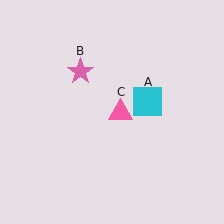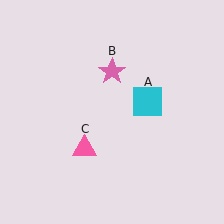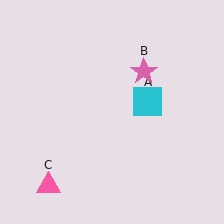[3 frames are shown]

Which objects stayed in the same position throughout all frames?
Cyan square (object A) remained stationary.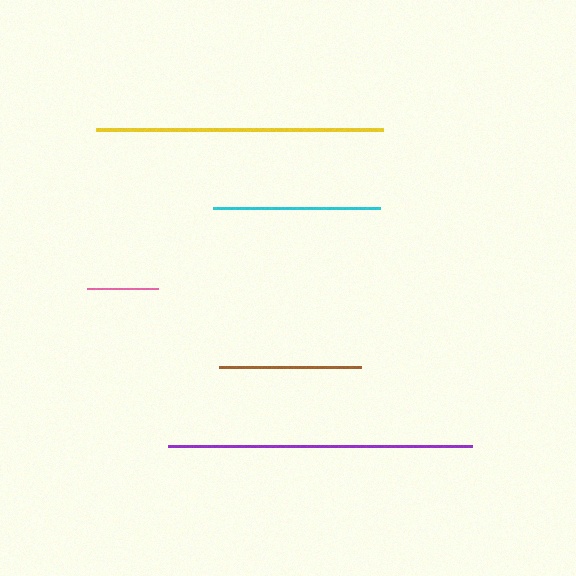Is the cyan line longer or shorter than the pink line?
The cyan line is longer than the pink line.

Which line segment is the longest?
The purple line is the longest at approximately 304 pixels.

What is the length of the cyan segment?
The cyan segment is approximately 167 pixels long.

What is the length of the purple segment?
The purple segment is approximately 304 pixels long.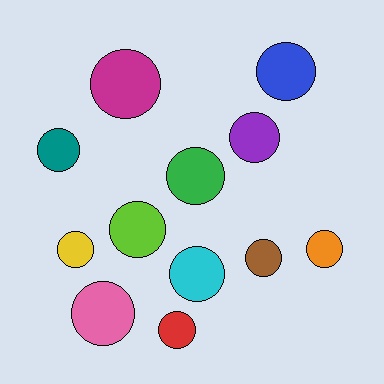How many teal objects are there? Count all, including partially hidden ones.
There is 1 teal object.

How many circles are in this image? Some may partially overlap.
There are 12 circles.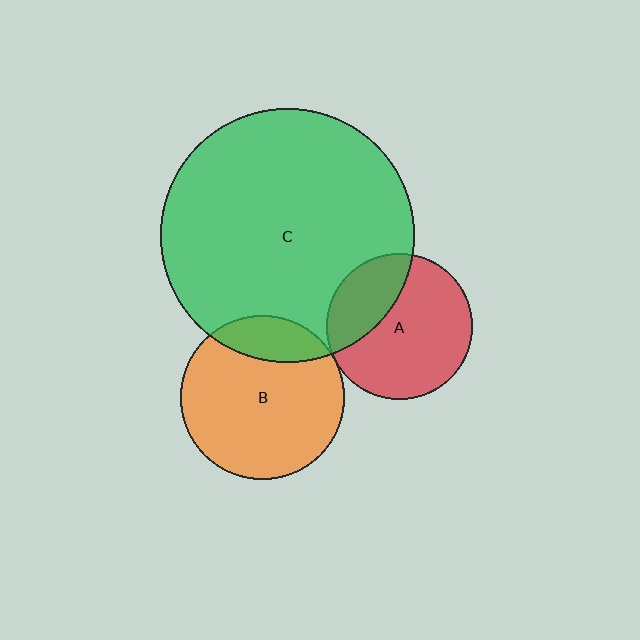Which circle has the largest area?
Circle C (green).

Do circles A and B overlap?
Yes.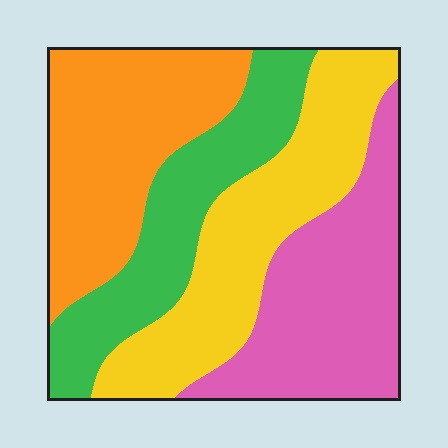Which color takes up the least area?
Green, at roughly 20%.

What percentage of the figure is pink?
Pink covers 26% of the figure.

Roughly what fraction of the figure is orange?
Orange takes up between a quarter and a half of the figure.